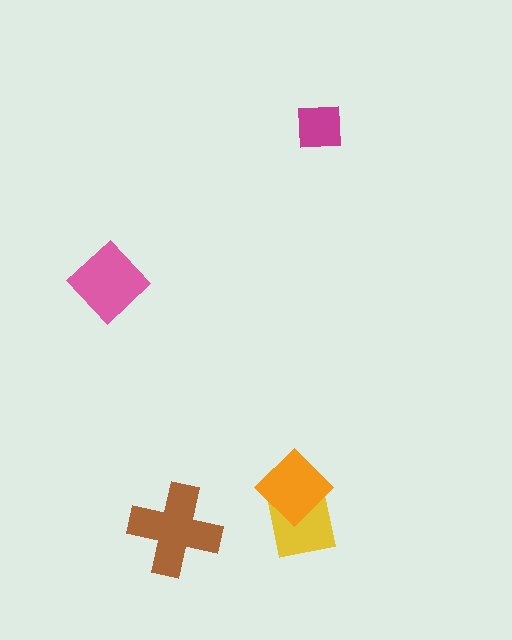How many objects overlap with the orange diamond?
1 object overlaps with the orange diamond.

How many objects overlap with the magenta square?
0 objects overlap with the magenta square.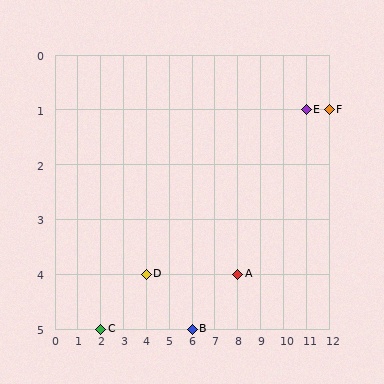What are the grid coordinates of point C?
Point C is at grid coordinates (2, 5).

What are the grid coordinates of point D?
Point D is at grid coordinates (4, 4).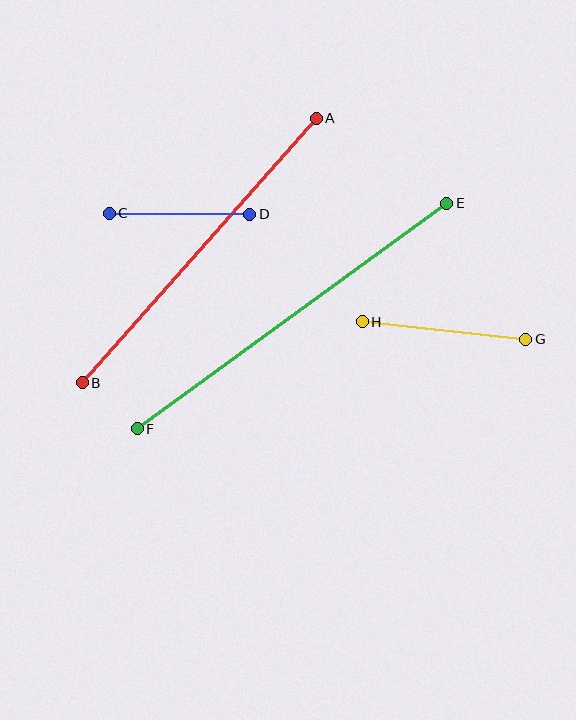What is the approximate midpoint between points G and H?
The midpoint is at approximately (444, 330) pixels.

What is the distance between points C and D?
The distance is approximately 140 pixels.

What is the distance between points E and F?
The distance is approximately 383 pixels.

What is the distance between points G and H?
The distance is approximately 164 pixels.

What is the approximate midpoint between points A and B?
The midpoint is at approximately (199, 251) pixels.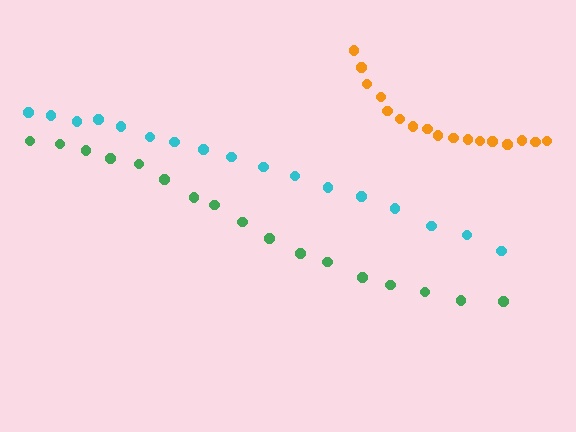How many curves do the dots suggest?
There are 3 distinct paths.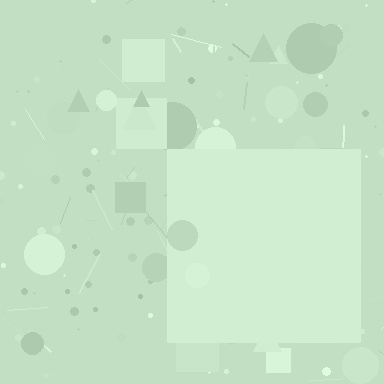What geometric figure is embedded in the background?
A square is embedded in the background.